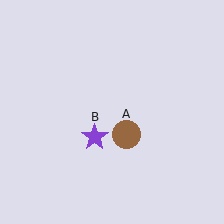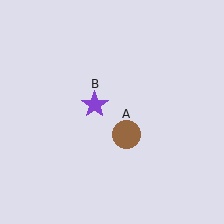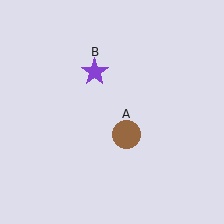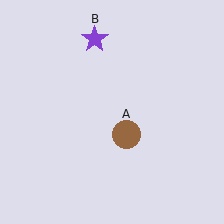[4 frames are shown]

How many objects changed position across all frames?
1 object changed position: purple star (object B).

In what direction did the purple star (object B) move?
The purple star (object B) moved up.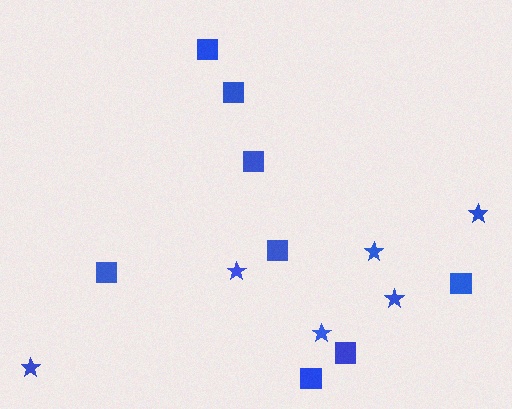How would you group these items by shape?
There are 2 groups: one group of stars (6) and one group of squares (8).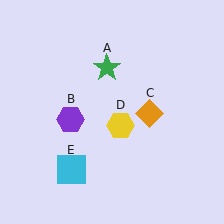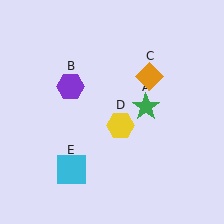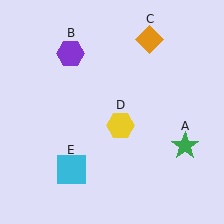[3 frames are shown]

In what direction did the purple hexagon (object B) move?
The purple hexagon (object B) moved up.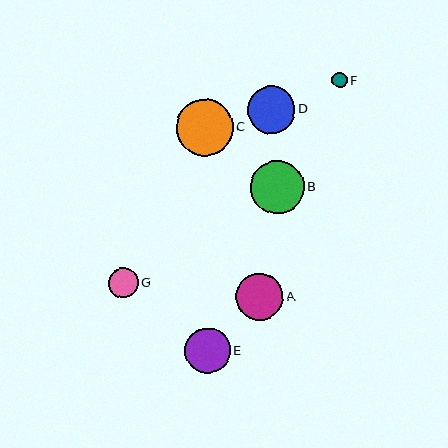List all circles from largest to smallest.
From largest to smallest: C, B, D, A, E, G, F.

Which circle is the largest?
Circle C is the largest with a size of approximately 57 pixels.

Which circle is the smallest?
Circle F is the smallest with a size of approximately 15 pixels.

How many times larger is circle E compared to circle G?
Circle E is approximately 1.5 times the size of circle G.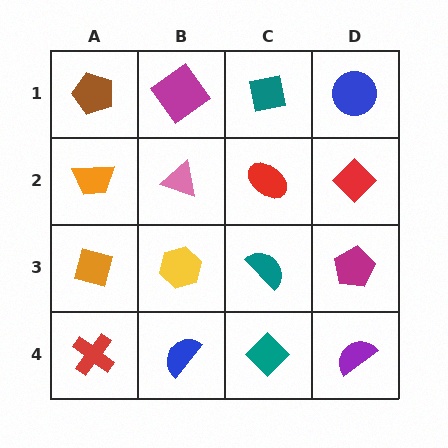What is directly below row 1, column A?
An orange trapezoid.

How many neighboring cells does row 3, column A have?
3.